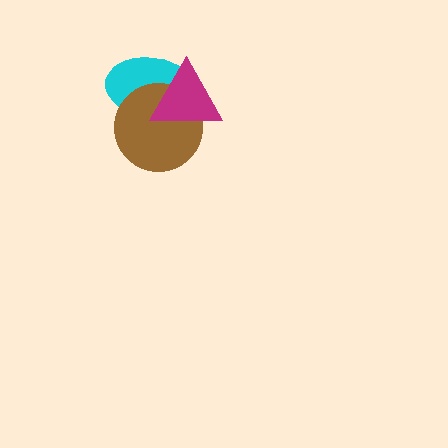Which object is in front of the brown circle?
The magenta triangle is in front of the brown circle.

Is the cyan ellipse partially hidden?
Yes, it is partially covered by another shape.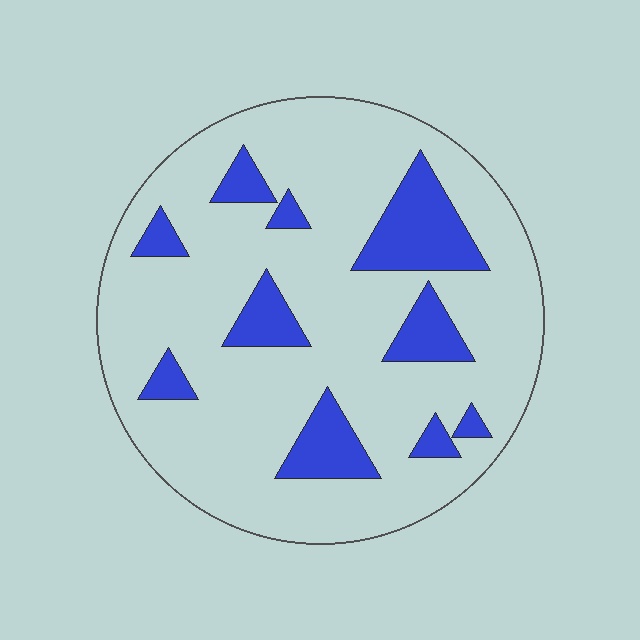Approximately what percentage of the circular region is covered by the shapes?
Approximately 20%.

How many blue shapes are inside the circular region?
10.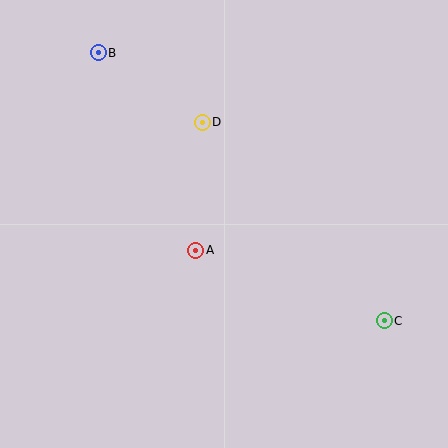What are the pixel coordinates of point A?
Point A is at (196, 250).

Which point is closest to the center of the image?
Point A at (196, 250) is closest to the center.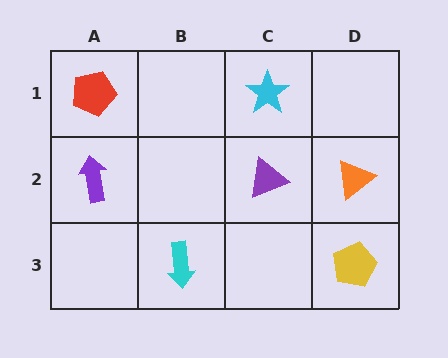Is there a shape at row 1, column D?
No, that cell is empty.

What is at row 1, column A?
A red pentagon.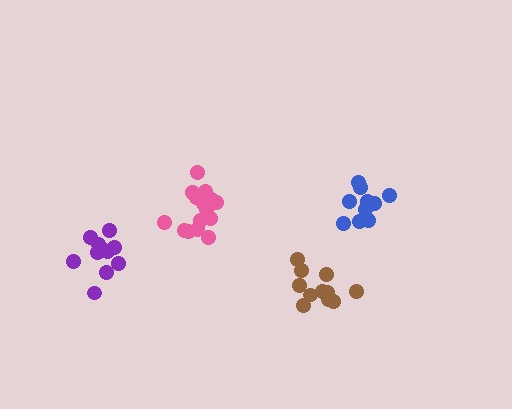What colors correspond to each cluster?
The clusters are colored: purple, pink, brown, blue.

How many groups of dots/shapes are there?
There are 4 groups.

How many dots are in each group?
Group 1: 11 dots, Group 2: 15 dots, Group 3: 11 dots, Group 4: 10 dots (47 total).